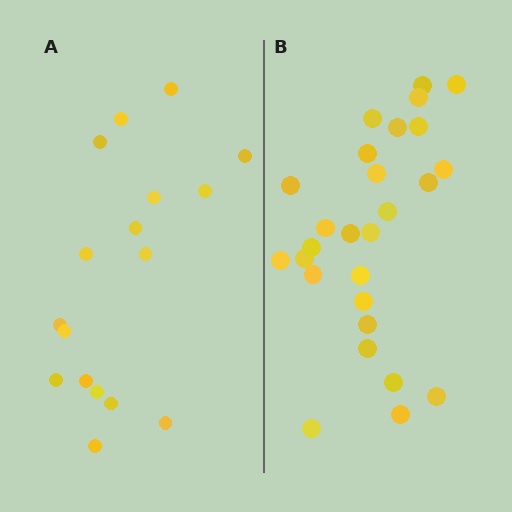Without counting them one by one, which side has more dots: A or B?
Region B (the right region) has more dots.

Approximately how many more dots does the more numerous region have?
Region B has roughly 10 or so more dots than region A.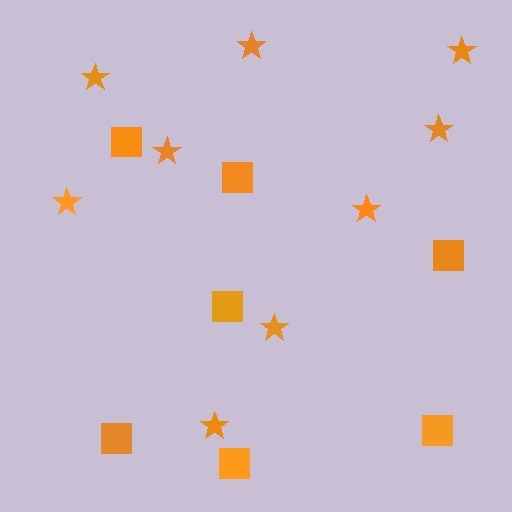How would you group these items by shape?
There are 2 groups: one group of squares (7) and one group of stars (9).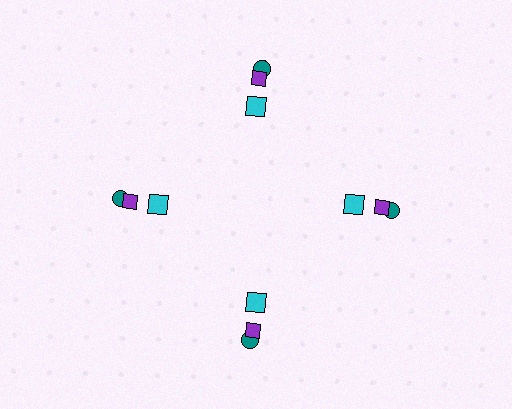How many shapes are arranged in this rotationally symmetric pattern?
There are 12 shapes, arranged in 4 groups of 3.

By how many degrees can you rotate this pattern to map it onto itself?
The pattern maps onto itself every 90 degrees of rotation.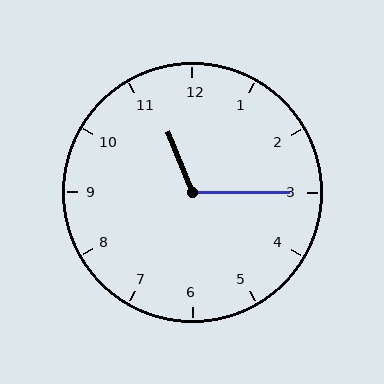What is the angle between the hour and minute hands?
Approximately 112 degrees.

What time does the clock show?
11:15.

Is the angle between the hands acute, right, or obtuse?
It is obtuse.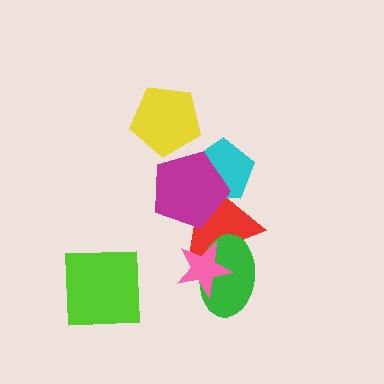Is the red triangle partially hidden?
Yes, it is partially covered by another shape.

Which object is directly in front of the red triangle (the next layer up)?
The green ellipse is directly in front of the red triangle.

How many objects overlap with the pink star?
2 objects overlap with the pink star.